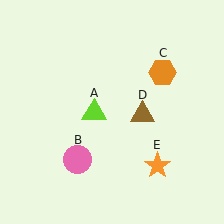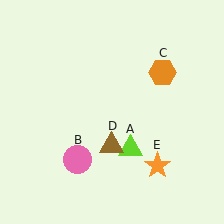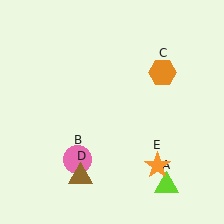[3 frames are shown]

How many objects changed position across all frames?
2 objects changed position: lime triangle (object A), brown triangle (object D).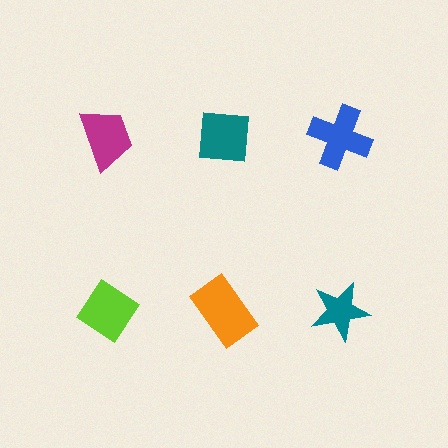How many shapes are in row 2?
3 shapes.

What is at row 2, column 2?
An orange rectangle.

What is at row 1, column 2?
A teal square.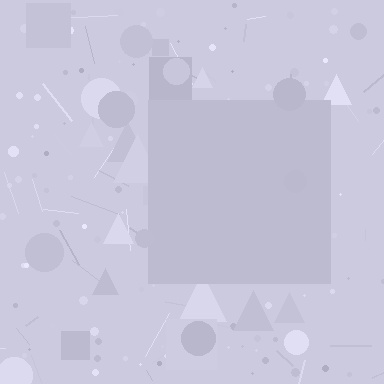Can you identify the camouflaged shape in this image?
The camouflaged shape is a square.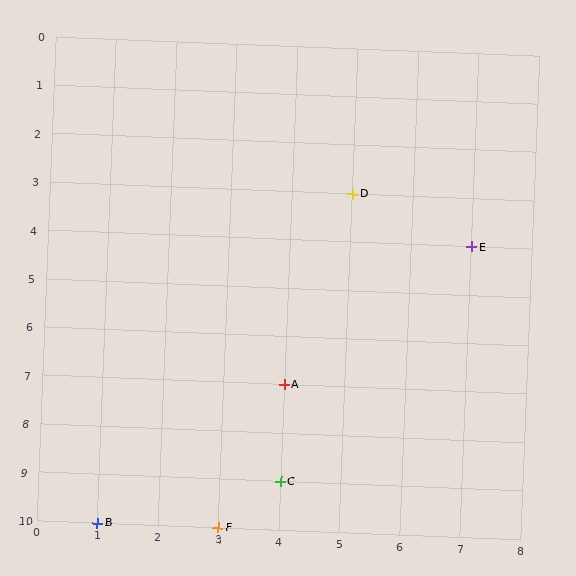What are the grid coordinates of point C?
Point C is at grid coordinates (4, 9).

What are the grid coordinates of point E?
Point E is at grid coordinates (7, 4).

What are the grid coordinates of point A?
Point A is at grid coordinates (4, 7).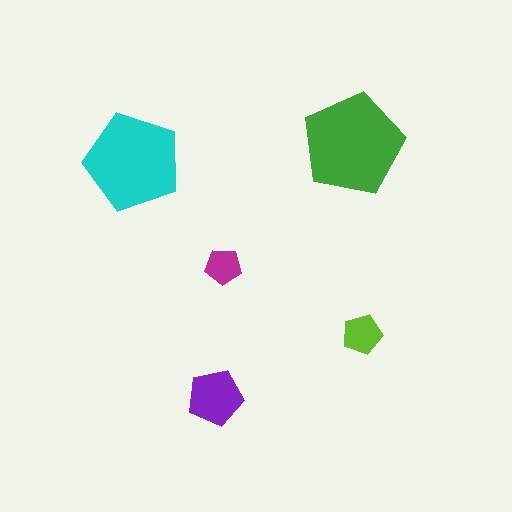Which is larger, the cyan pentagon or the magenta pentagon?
The cyan one.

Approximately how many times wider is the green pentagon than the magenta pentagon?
About 3 times wider.